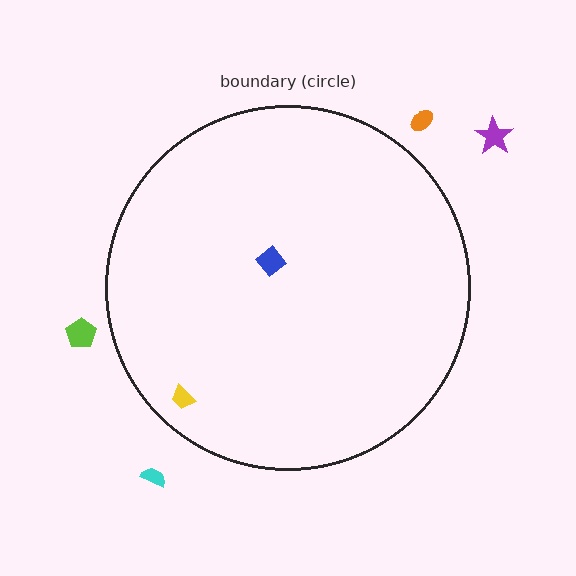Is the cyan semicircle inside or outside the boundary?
Outside.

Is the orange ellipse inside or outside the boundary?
Outside.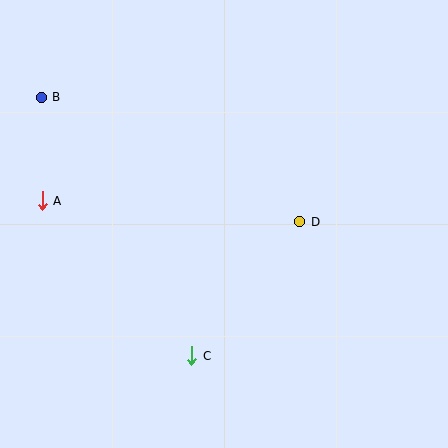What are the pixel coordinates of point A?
Point A is at (42, 201).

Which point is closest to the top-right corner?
Point D is closest to the top-right corner.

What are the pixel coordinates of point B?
Point B is at (41, 97).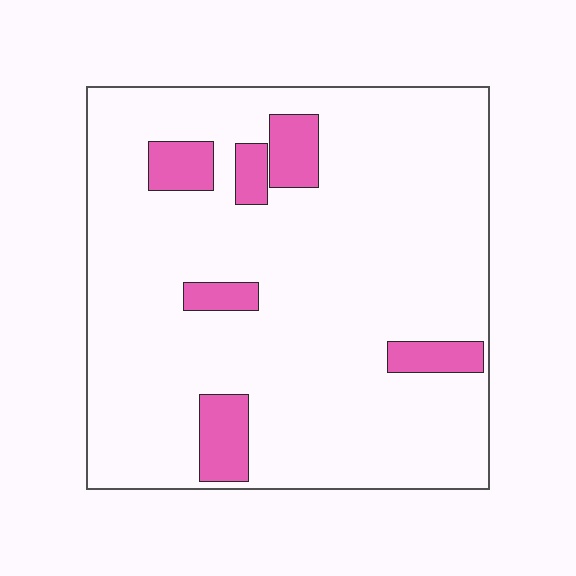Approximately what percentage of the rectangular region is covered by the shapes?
Approximately 10%.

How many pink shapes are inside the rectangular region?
6.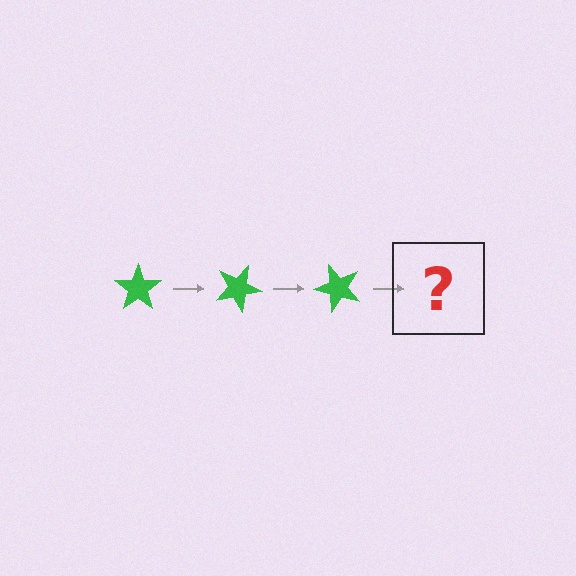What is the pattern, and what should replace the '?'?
The pattern is that the star rotates 25 degrees each step. The '?' should be a green star rotated 75 degrees.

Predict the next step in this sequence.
The next step is a green star rotated 75 degrees.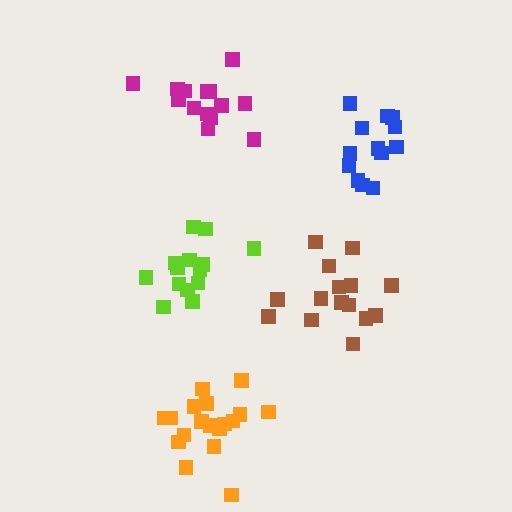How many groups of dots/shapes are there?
There are 5 groups.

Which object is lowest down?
The orange cluster is bottommost.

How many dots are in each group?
Group 1: 15 dots, Group 2: 14 dots, Group 3: 13 dots, Group 4: 18 dots, Group 5: 14 dots (74 total).